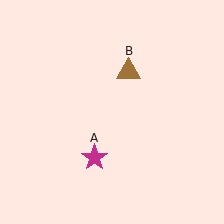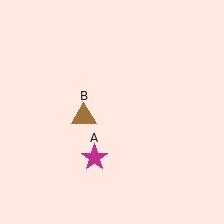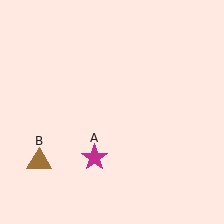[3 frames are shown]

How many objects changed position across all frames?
1 object changed position: brown triangle (object B).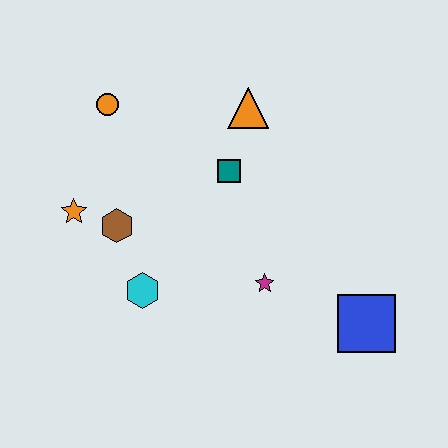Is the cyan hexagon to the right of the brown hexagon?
Yes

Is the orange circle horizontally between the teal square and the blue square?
No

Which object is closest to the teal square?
The orange triangle is closest to the teal square.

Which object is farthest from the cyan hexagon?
The blue square is farthest from the cyan hexagon.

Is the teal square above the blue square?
Yes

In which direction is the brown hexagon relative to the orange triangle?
The brown hexagon is to the left of the orange triangle.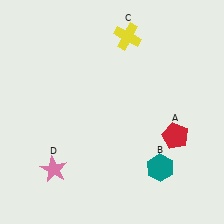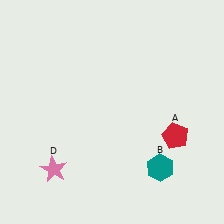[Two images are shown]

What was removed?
The yellow cross (C) was removed in Image 2.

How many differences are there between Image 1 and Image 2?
There is 1 difference between the two images.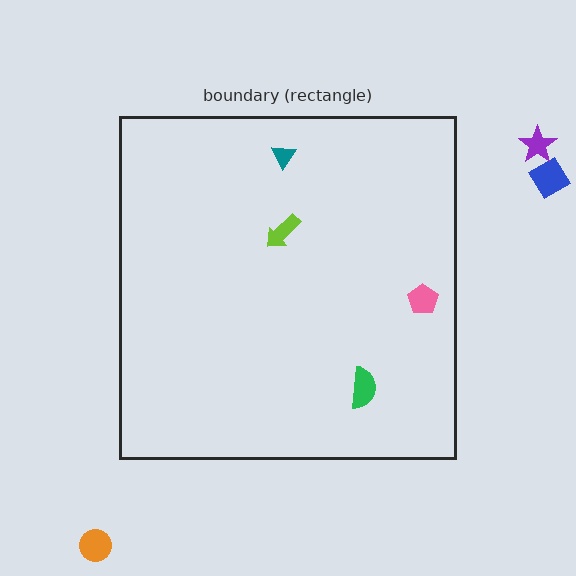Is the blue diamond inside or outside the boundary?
Outside.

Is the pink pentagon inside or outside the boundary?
Inside.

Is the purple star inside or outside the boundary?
Outside.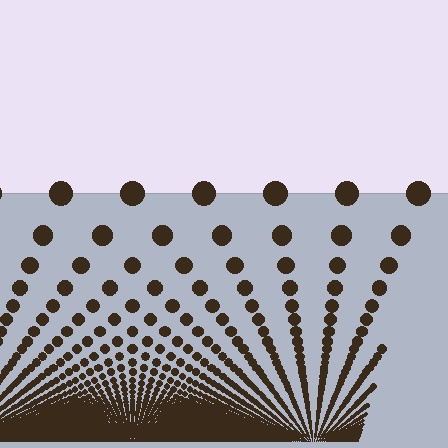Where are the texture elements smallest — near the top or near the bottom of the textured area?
Near the bottom.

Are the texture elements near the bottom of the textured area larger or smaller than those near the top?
Smaller. The gradient is inverted — elements near the bottom are smaller and denser.